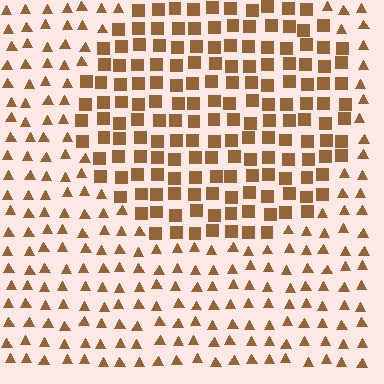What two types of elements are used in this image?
The image uses squares inside the circle region and triangles outside it.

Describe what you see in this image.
The image is filled with small brown elements arranged in a uniform grid. A circle-shaped region contains squares, while the surrounding area contains triangles. The boundary is defined purely by the change in element shape.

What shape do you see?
I see a circle.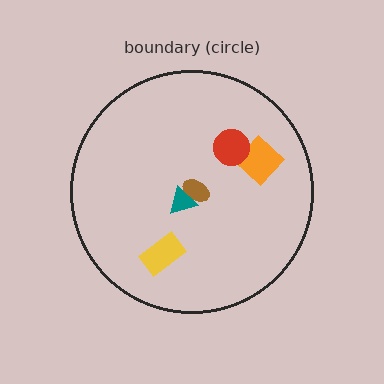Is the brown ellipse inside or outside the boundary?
Inside.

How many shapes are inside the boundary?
5 inside, 0 outside.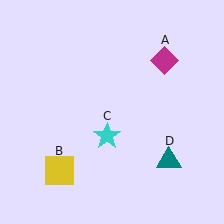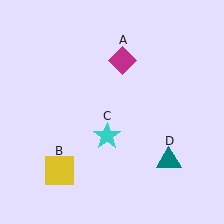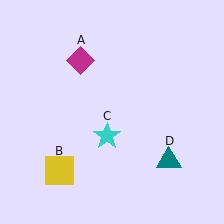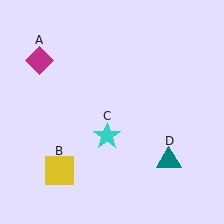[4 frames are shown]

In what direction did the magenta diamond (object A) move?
The magenta diamond (object A) moved left.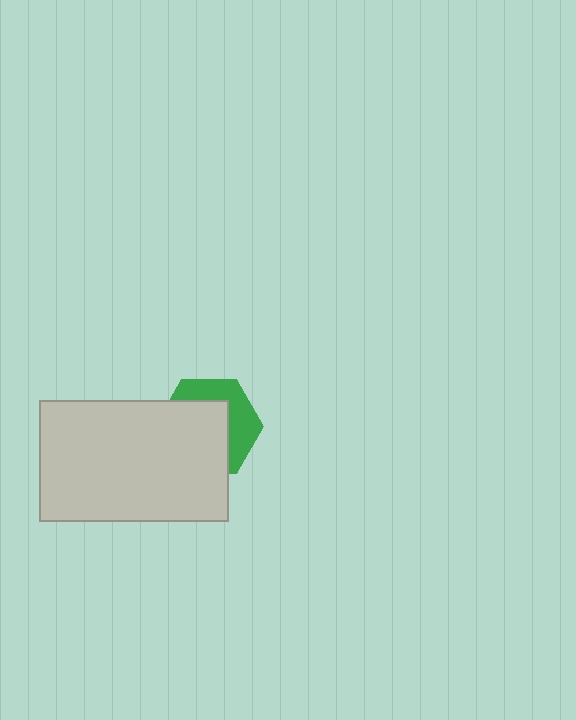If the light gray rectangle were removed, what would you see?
You would see the complete green hexagon.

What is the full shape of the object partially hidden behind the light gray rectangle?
The partially hidden object is a green hexagon.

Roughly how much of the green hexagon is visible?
A small part of it is visible (roughly 39%).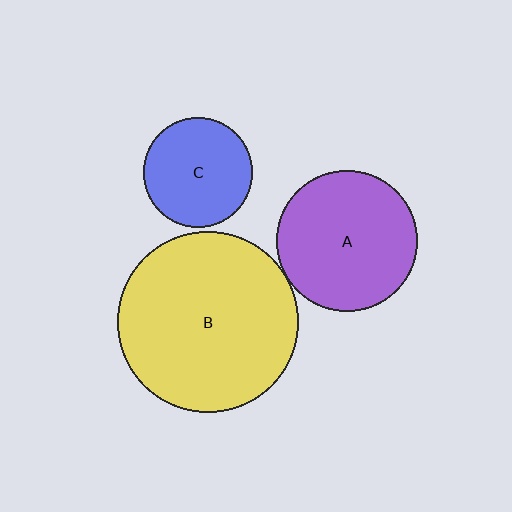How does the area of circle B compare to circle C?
Approximately 2.8 times.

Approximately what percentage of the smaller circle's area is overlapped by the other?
Approximately 5%.